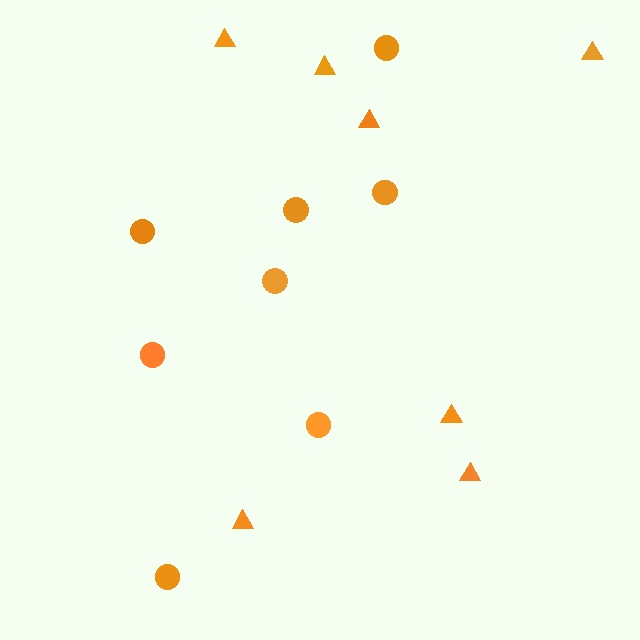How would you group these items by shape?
There are 2 groups: one group of circles (8) and one group of triangles (7).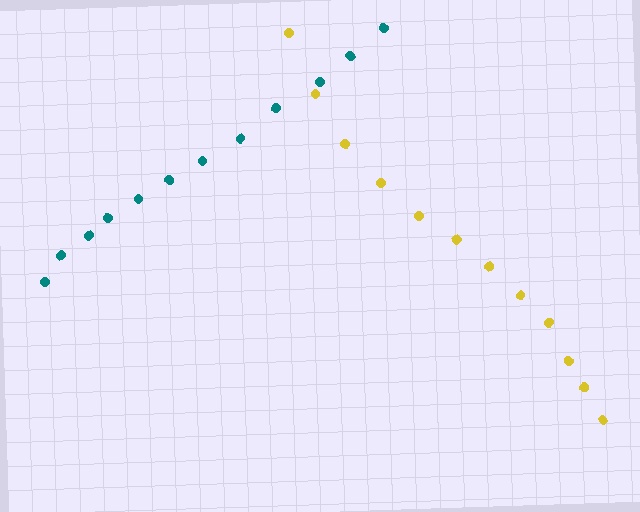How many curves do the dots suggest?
There are 2 distinct paths.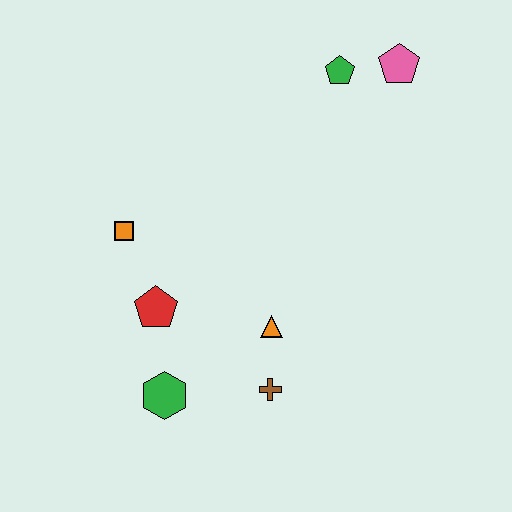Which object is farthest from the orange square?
The pink pentagon is farthest from the orange square.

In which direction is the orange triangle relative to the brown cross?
The orange triangle is above the brown cross.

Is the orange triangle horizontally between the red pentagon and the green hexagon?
No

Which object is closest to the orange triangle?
The brown cross is closest to the orange triangle.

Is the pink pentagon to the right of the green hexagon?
Yes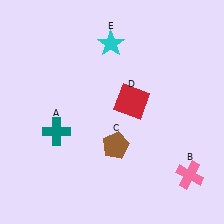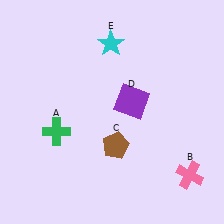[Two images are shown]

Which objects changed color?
A changed from teal to green. D changed from red to purple.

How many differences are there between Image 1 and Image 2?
There are 2 differences between the two images.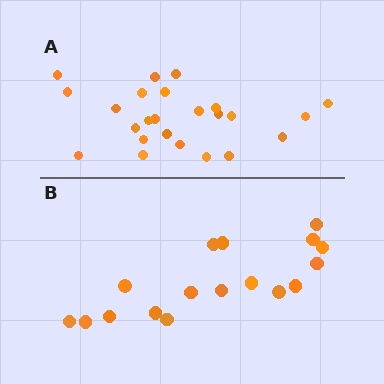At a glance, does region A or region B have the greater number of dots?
Region A (the top region) has more dots.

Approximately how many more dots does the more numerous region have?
Region A has roughly 8 or so more dots than region B.